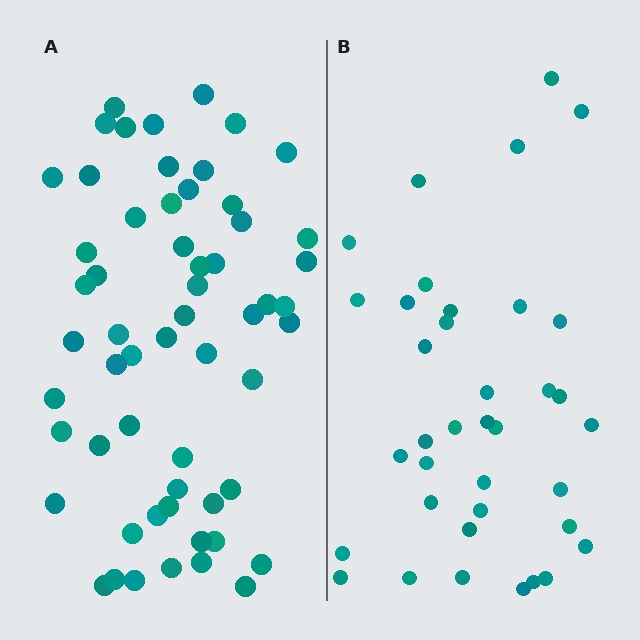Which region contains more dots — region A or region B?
Region A (the left region) has more dots.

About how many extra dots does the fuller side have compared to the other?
Region A has approximately 20 more dots than region B.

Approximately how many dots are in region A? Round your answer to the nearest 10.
About 60 dots. (The exact count is 58, which rounds to 60.)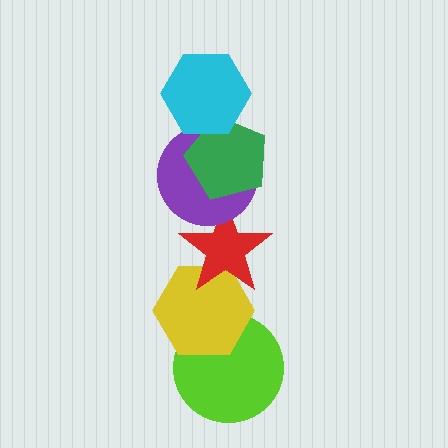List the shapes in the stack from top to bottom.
From top to bottom: the cyan hexagon, the green pentagon, the purple circle, the red star, the yellow hexagon, the lime circle.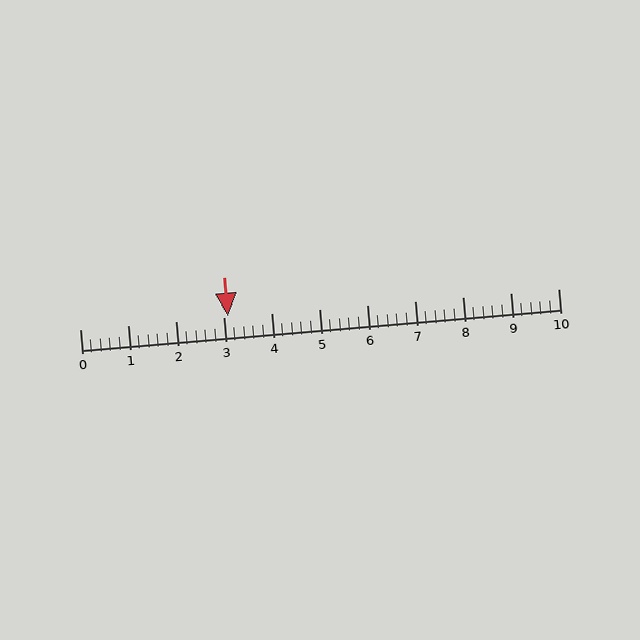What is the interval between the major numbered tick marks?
The major tick marks are spaced 1 units apart.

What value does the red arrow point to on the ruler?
The red arrow points to approximately 3.1.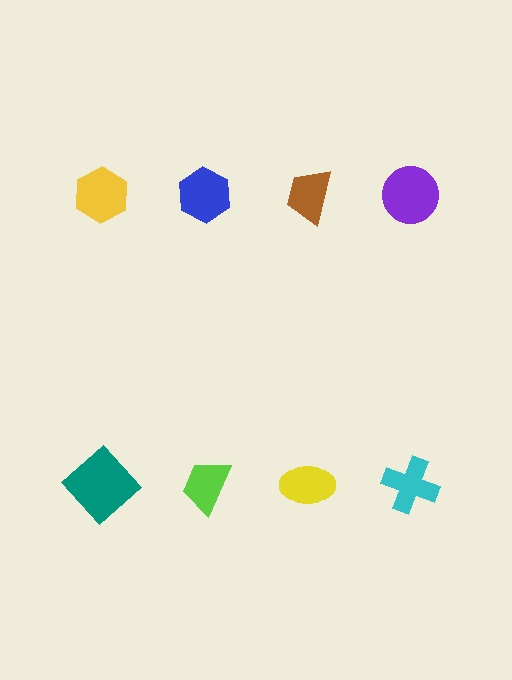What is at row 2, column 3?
A yellow ellipse.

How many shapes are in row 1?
4 shapes.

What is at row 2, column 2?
A lime trapezoid.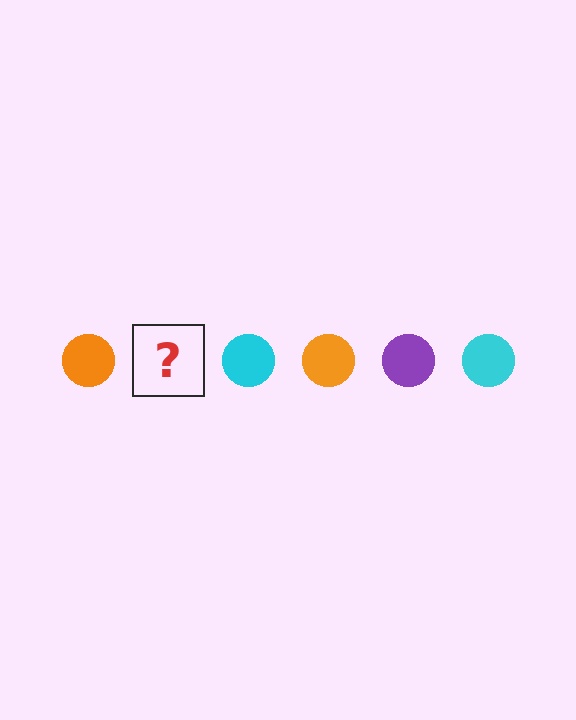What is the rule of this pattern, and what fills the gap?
The rule is that the pattern cycles through orange, purple, cyan circles. The gap should be filled with a purple circle.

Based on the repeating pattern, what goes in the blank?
The blank should be a purple circle.